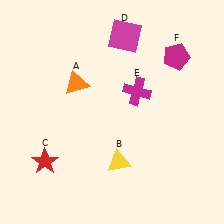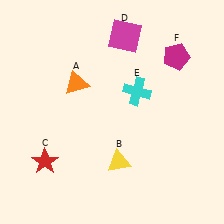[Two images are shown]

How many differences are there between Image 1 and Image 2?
There is 1 difference between the two images.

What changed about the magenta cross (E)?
In Image 1, E is magenta. In Image 2, it changed to cyan.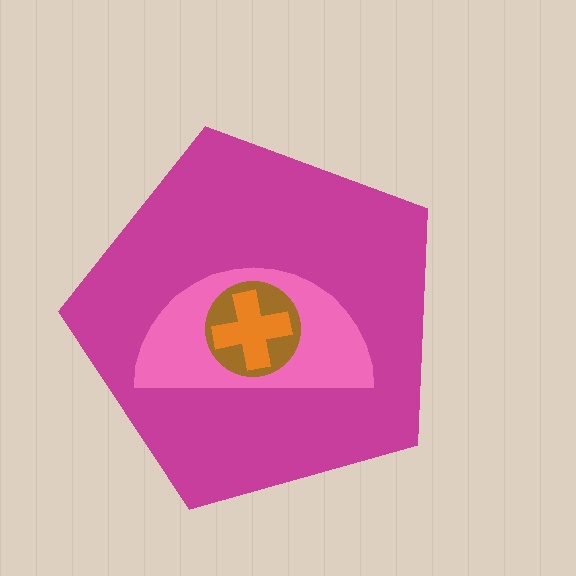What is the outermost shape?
The magenta pentagon.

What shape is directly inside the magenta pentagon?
The pink semicircle.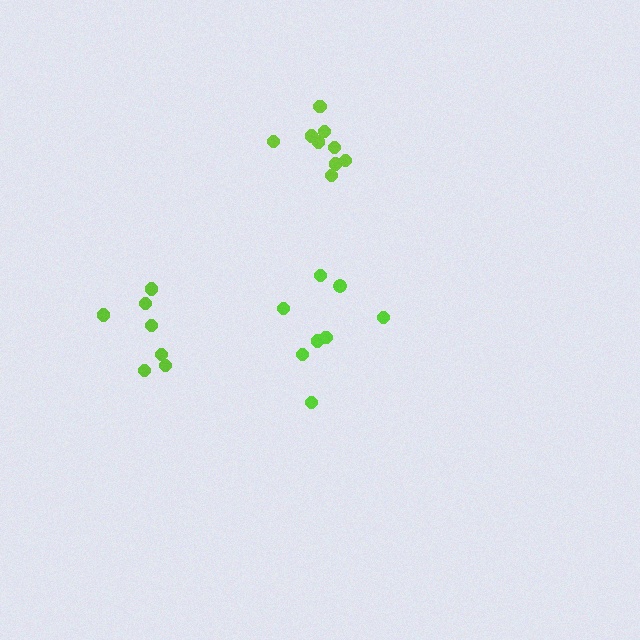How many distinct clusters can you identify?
There are 3 distinct clusters.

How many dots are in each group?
Group 1: 7 dots, Group 2: 9 dots, Group 3: 8 dots (24 total).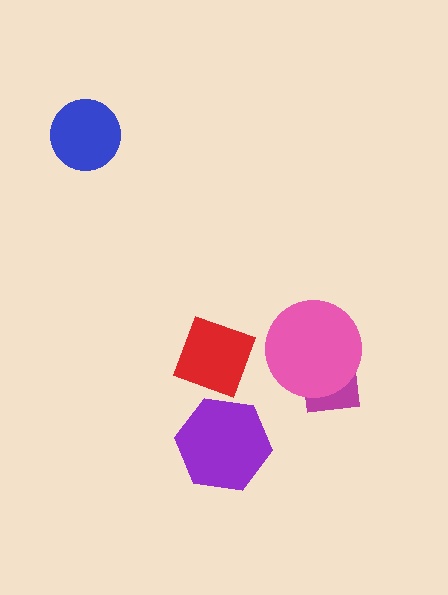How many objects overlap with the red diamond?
0 objects overlap with the red diamond.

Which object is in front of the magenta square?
The pink circle is in front of the magenta square.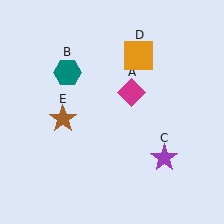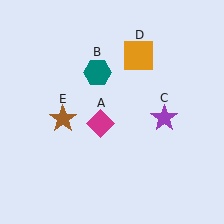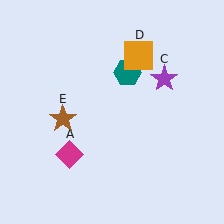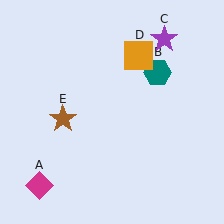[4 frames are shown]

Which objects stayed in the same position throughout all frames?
Orange square (object D) and brown star (object E) remained stationary.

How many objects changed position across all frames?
3 objects changed position: magenta diamond (object A), teal hexagon (object B), purple star (object C).